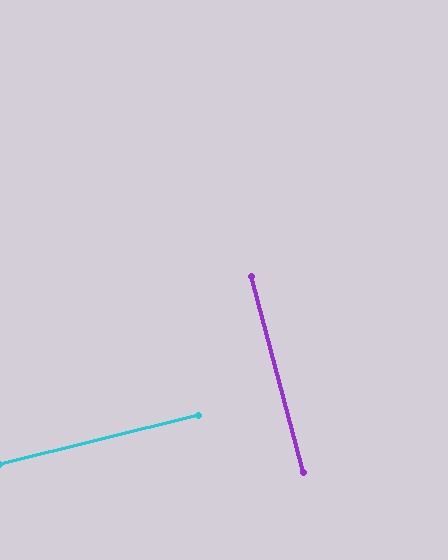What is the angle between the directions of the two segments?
Approximately 89 degrees.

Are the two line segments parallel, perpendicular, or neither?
Perpendicular — they meet at approximately 89°.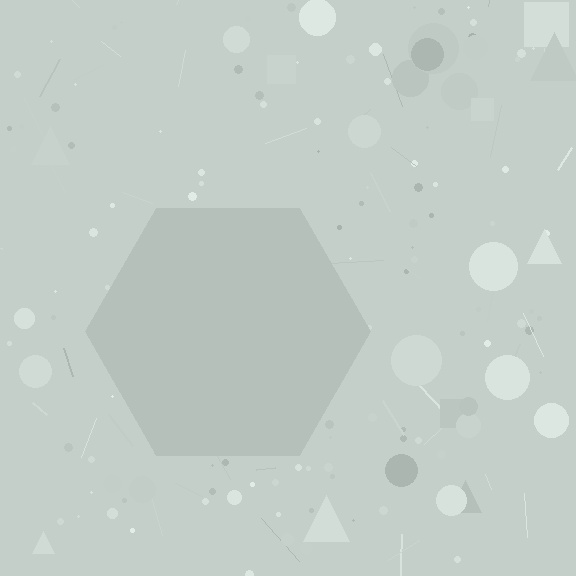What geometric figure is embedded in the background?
A hexagon is embedded in the background.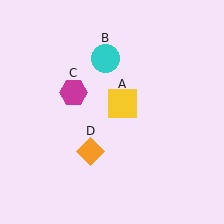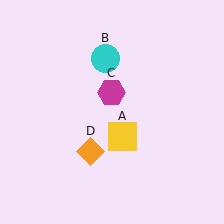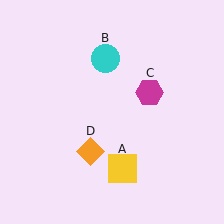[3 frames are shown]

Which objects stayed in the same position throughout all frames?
Cyan circle (object B) and orange diamond (object D) remained stationary.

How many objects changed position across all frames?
2 objects changed position: yellow square (object A), magenta hexagon (object C).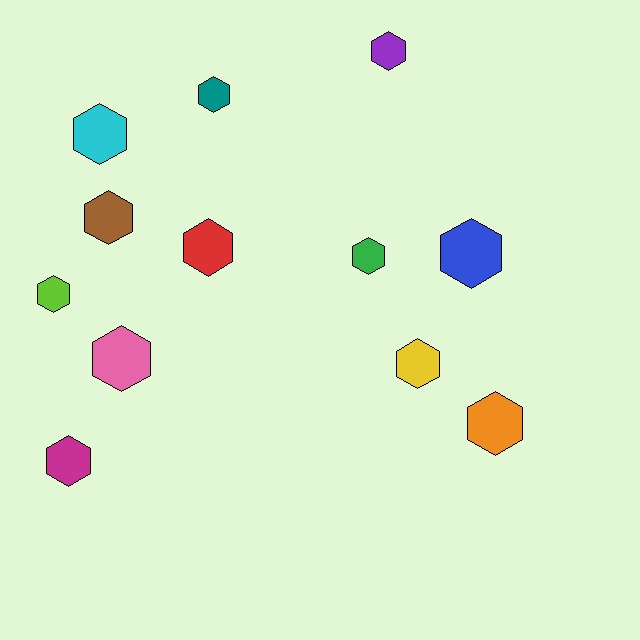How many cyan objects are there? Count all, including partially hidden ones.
There is 1 cyan object.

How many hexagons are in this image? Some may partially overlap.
There are 12 hexagons.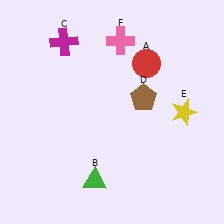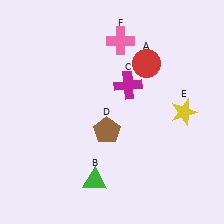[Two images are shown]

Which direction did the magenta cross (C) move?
The magenta cross (C) moved right.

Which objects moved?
The objects that moved are: the magenta cross (C), the brown pentagon (D).